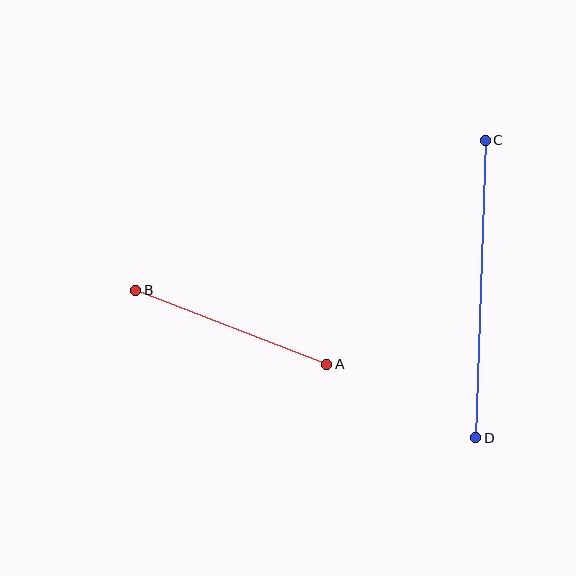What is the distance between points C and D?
The distance is approximately 298 pixels.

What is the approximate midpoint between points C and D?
The midpoint is at approximately (480, 289) pixels.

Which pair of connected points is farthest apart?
Points C and D are farthest apart.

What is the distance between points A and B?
The distance is approximately 205 pixels.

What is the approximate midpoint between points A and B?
The midpoint is at approximately (231, 327) pixels.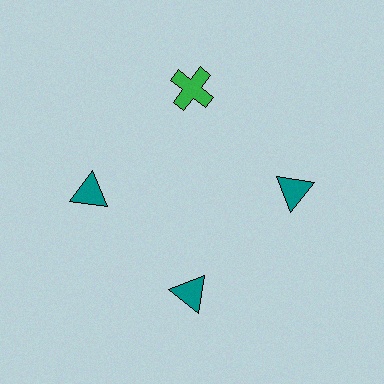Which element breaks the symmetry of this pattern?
The green cross at roughly the 12 o'clock position breaks the symmetry. All other shapes are teal triangles.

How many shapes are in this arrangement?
There are 4 shapes arranged in a ring pattern.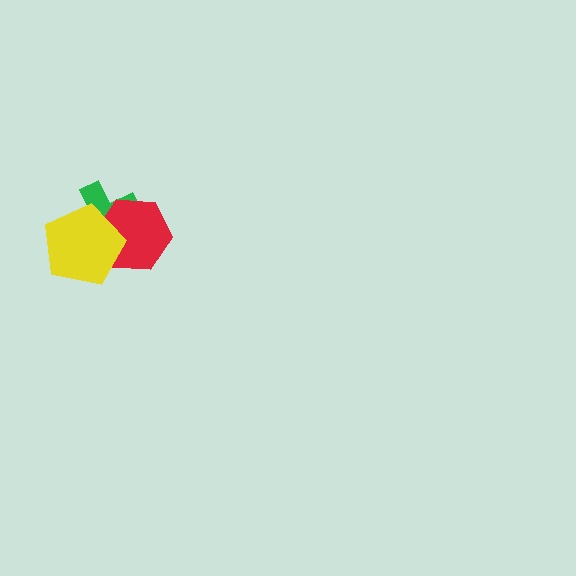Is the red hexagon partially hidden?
Yes, it is partially covered by another shape.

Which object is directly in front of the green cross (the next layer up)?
The red hexagon is directly in front of the green cross.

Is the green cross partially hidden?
Yes, it is partially covered by another shape.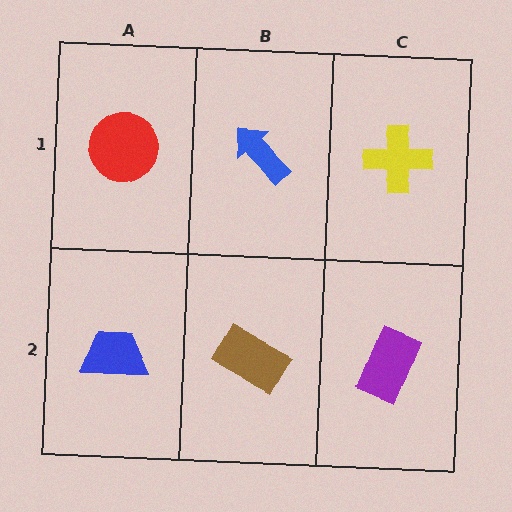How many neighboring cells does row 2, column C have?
2.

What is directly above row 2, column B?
A blue arrow.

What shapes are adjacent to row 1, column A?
A blue trapezoid (row 2, column A), a blue arrow (row 1, column B).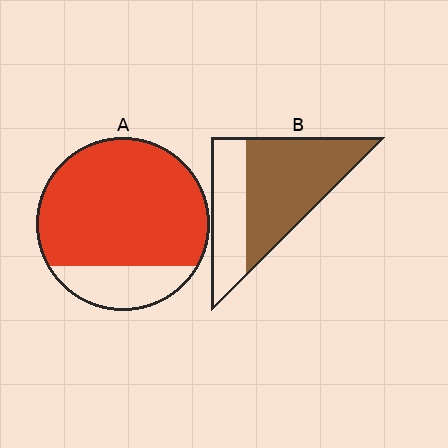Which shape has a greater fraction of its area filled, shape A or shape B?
Shape A.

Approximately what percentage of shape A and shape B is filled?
A is approximately 80% and B is approximately 65%.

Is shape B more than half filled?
Yes.